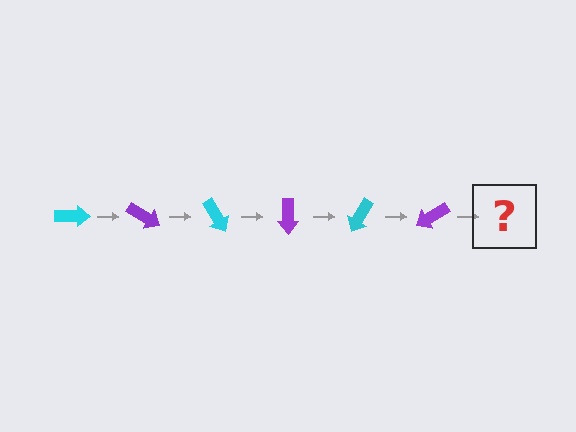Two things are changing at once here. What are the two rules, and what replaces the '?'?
The two rules are that it rotates 30 degrees each step and the color cycles through cyan and purple. The '?' should be a cyan arrow, rotated 180 degrees from the start.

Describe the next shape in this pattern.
It should be a cyan arrow, rotated 180 degrees from the start.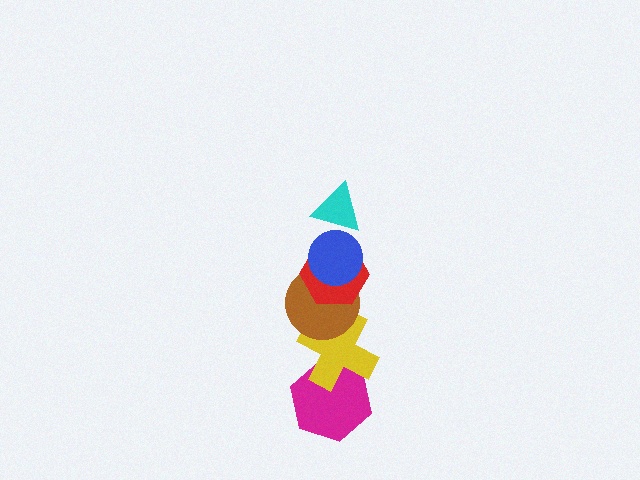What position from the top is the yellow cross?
The yellow cross is 5th from the top.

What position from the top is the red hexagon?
The red hexagon is 3rd from the top.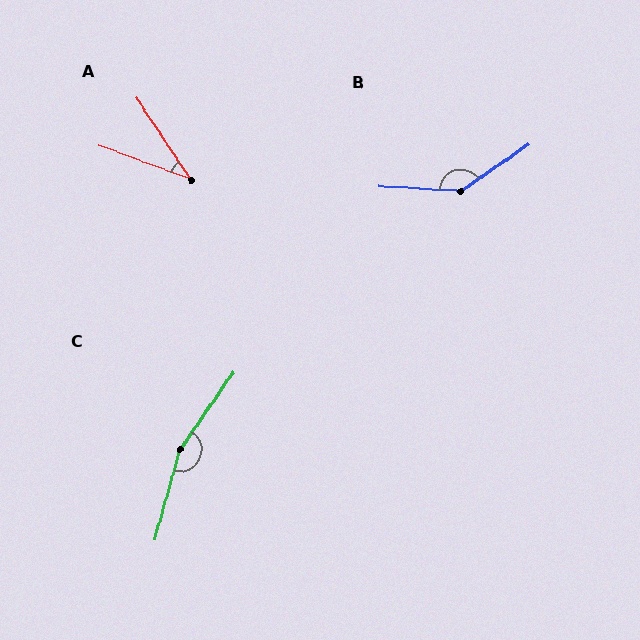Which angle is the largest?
C, at approximately 161 degrees.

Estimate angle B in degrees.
Approximately 142 degrees.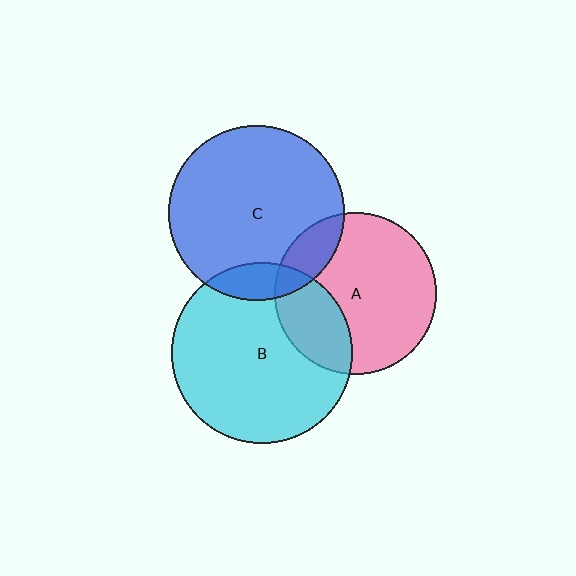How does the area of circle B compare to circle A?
Approximately 1.2 times.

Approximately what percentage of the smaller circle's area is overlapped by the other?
Approximately 25%.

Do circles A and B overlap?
Yes.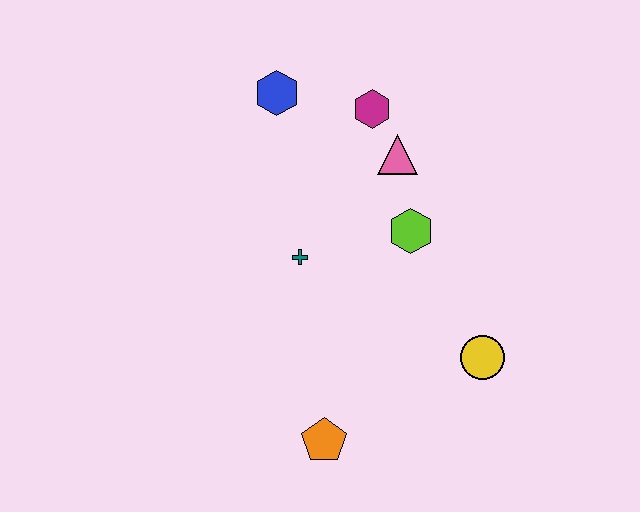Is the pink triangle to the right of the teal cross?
Yes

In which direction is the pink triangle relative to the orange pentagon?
The pink triangle is above the orange pentagon.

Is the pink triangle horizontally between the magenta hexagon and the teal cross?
No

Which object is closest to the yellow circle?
The lime hexagon is closest to the yellow circle.